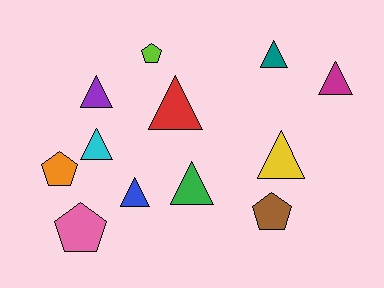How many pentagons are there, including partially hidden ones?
There are 4 pentagons.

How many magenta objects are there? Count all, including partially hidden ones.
There is 1 magenta object.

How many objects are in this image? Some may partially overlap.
There are 12 objects.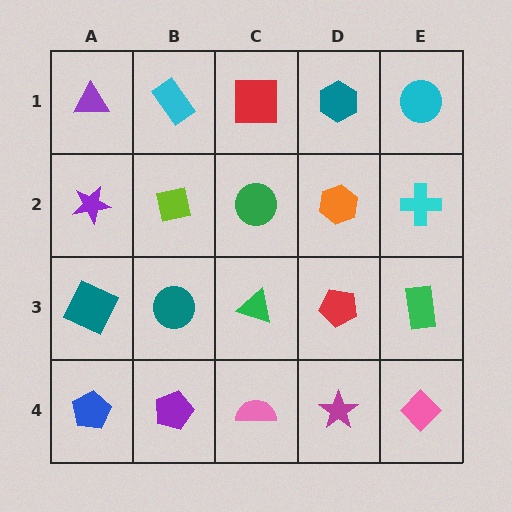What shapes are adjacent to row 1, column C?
A green circle (row 2, column C), a cyan rectangle (row 1, column B), a teal hexagon (row 1, column D).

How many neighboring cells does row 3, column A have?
3.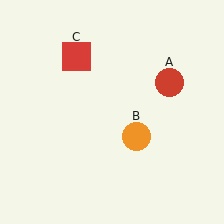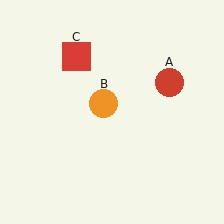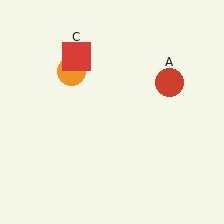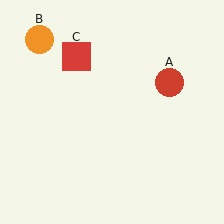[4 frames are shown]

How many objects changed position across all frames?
1 object changed position: orange circle (object B).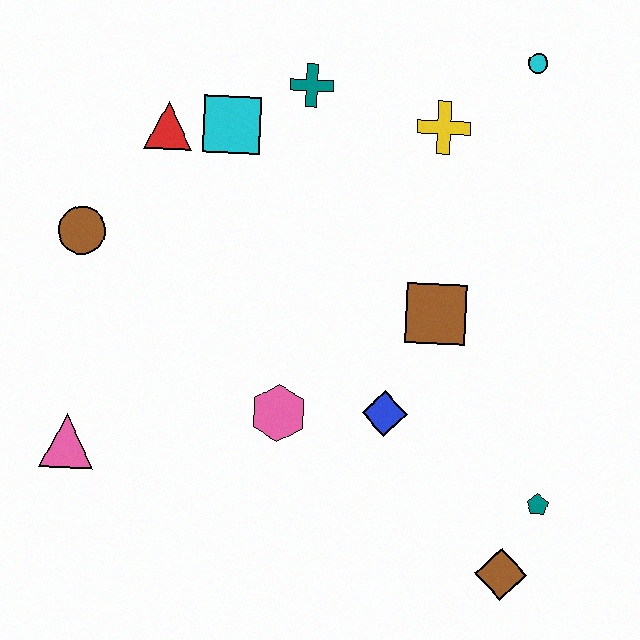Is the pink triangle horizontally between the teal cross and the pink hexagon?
No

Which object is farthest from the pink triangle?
The cyan circle is farthest from the pink triangle.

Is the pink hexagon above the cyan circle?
No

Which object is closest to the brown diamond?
The teal pentagon is closest to the brown diamond.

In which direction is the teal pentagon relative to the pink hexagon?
The teal pentagon is to the right of the pink hexagon.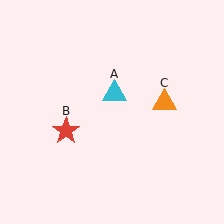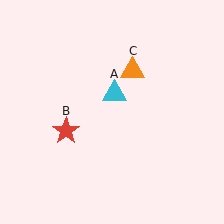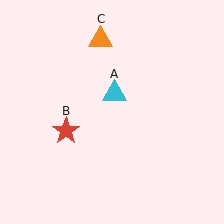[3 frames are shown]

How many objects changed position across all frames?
1 object changed position: orange triangle (object C).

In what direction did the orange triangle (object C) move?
The orange triangle (object C) moved up and to the left.